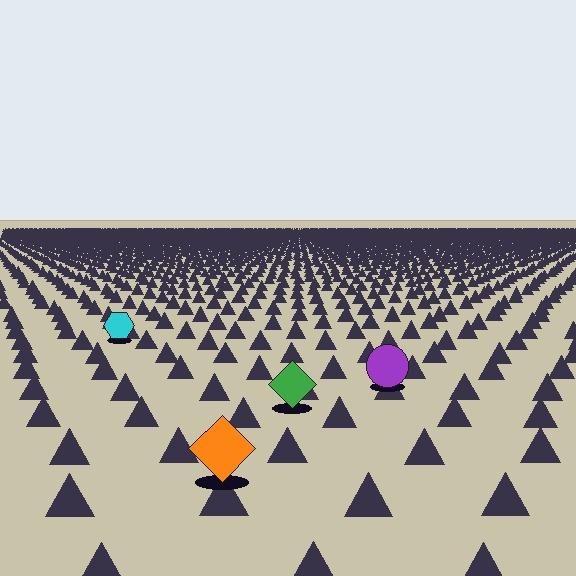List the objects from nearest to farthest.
From nearest to farthest: the orange diamond, the green diamond, the purple circle, the cyan hexagon.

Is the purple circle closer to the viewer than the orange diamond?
No. The orange diamond is closer — you can tell from the texture gradient: the ground texture is coarser near it.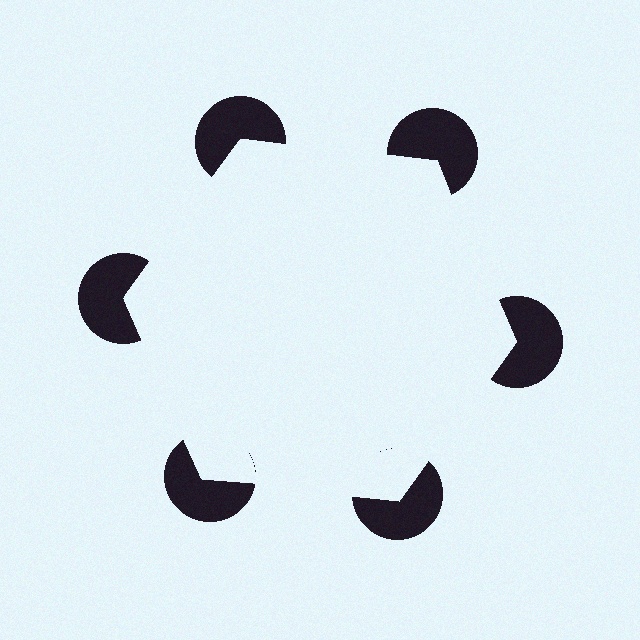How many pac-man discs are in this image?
There are 6 — one at each vertex of the illusory hexagon.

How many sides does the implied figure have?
6 sides.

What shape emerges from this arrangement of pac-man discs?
An illusory hexagon — its edges are inferred from the aligned wedge cuts in the pac-man discs, not physically drawn.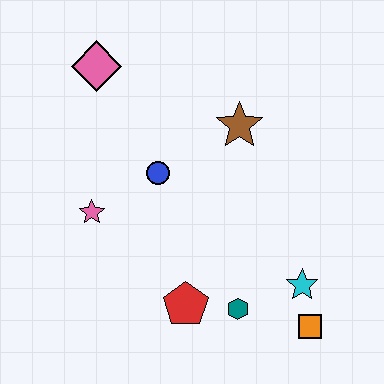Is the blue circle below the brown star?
Yes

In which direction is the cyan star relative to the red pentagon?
The cyan star is to the right of the red pentagon.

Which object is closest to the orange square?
The cyan star is closest to the orange square.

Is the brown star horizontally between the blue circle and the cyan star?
Yes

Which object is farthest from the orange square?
The pink diamond is farthest from the orange square.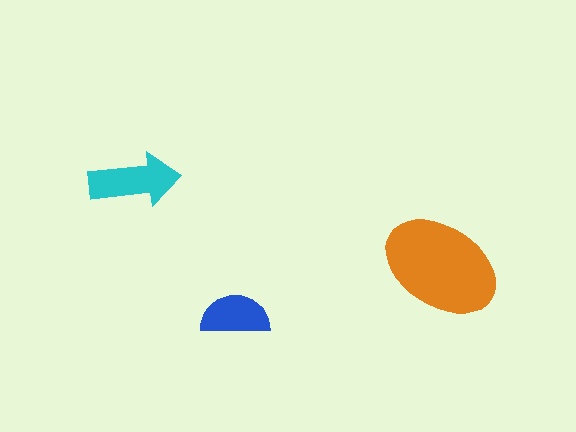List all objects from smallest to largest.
The blue semicircle, the cyan arrow, the orange ellipse.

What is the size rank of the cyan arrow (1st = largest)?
2nd.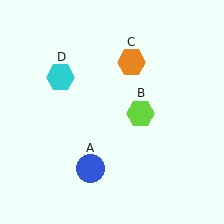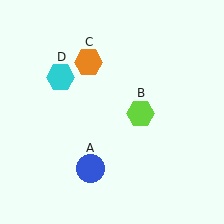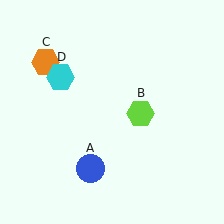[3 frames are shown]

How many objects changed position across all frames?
1 object changed position: orange hexagon (object C).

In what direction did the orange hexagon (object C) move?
The orange hexagon (object C) moved left.